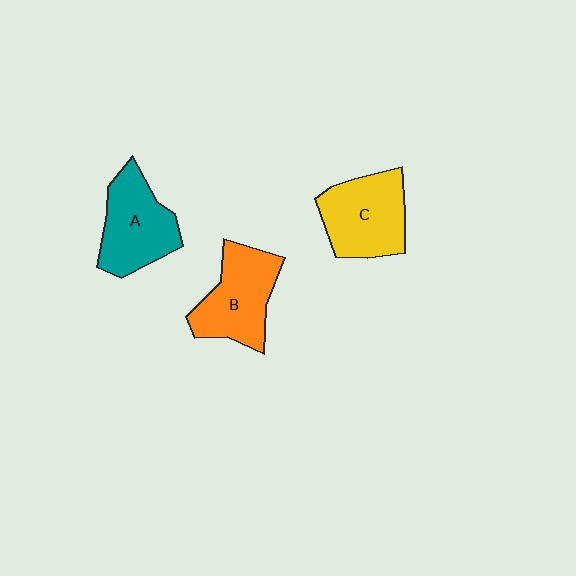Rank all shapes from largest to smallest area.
From largest to smallest: C (yellow), B (orange), A (teal).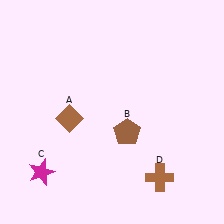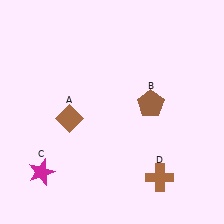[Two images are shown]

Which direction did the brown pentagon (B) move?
The brown pentagon (B) moved up.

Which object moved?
The brown pentagon (B) moved up.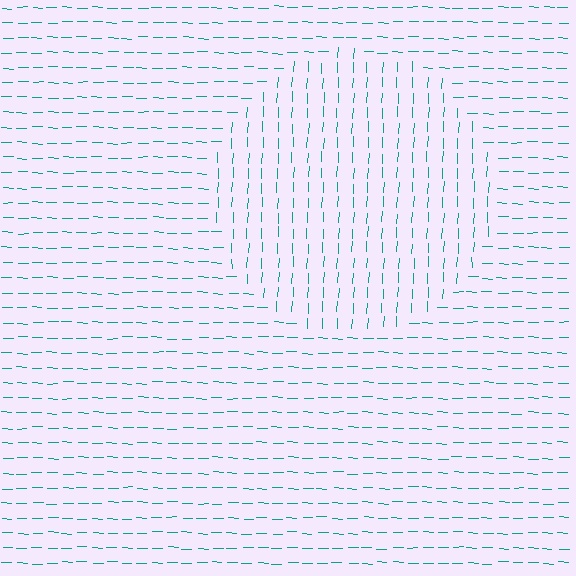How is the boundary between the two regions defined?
The boundary is defined purely by a change in line orientation (approximately 89 degrees difference). All lines are the same color and thickness.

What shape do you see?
I see a circle.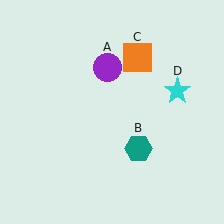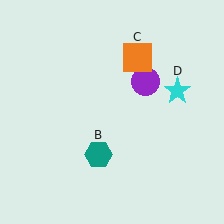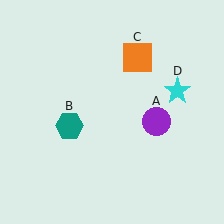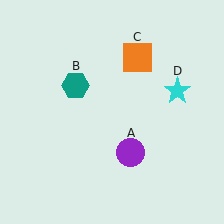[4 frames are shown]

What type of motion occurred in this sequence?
The purple circle (object A), teal hexagon (object B) rotated clockwise around the center of the scene.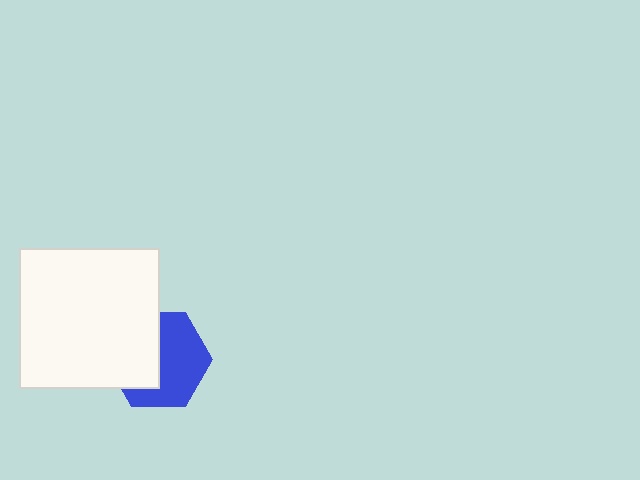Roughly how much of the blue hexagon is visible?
About half of it is visible (roughly 56%).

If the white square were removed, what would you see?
You would see the complete blue hexagon.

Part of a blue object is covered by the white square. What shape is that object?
It is a hexagon.